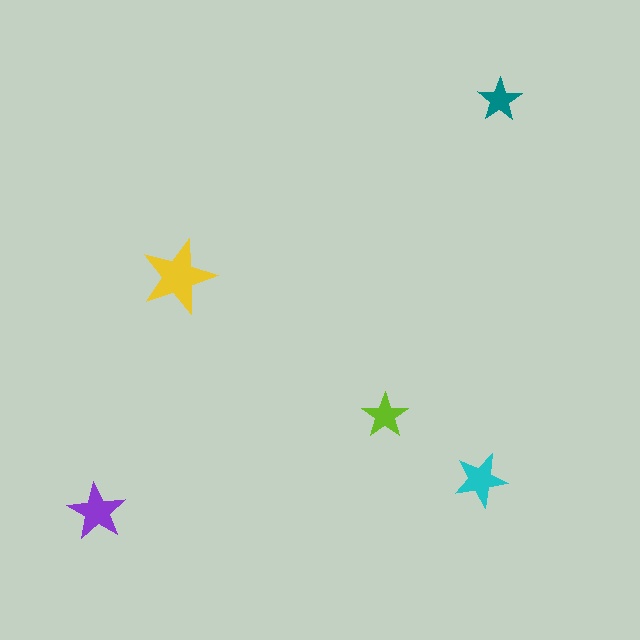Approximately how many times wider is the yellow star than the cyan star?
About 1.5 times wider.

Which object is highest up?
The teal star is topmost.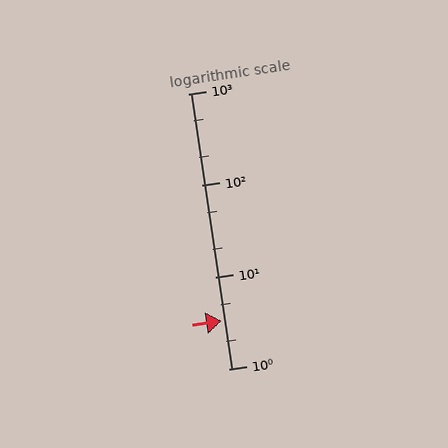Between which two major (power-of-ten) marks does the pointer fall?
The pointer is between 1 and 10.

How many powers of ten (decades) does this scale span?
The scale spans 3 decades, from 1 to 1000.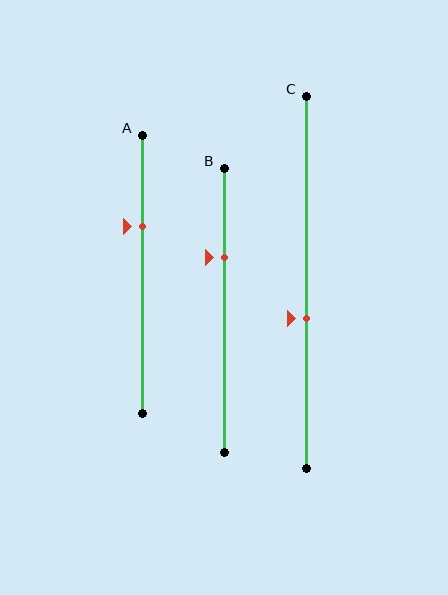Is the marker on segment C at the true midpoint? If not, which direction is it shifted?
No, the marker on segment C is shifted downward by about 10% of the segment length.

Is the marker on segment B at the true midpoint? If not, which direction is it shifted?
No, the marker on segment B is shifted upward by about 19% of the segment length.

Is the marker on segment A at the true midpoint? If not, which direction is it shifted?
No, the marker on segment A is shifted upward by about 17% of the segment length.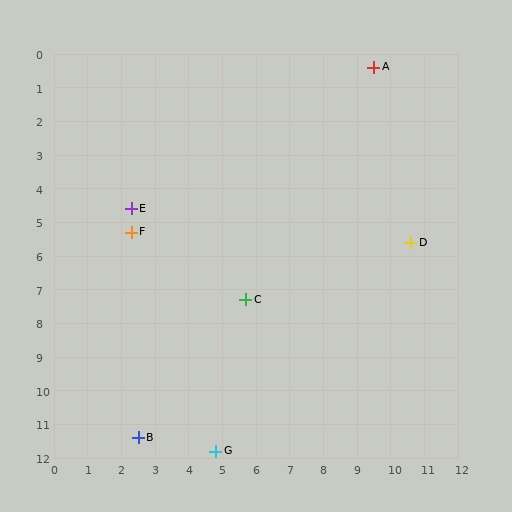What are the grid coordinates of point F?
Point F is at approximately (2.3, 5.3).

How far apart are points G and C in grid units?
Points G and C are about 4.6 grid units apart.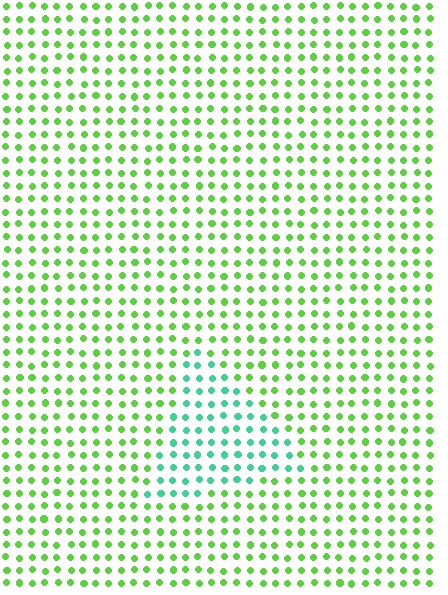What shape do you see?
I see a triangle.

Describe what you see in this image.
The image is filled with small lime elements in a uniform arrangement. A triangle-shaped region is visible where the elements are tinted to a slightly different hue, forming a subtle color boundary.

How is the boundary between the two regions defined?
The boundary is defined purely by a slight shift in hue (about 47 degrees). Spacing, size, and orientation are identical on both sides.